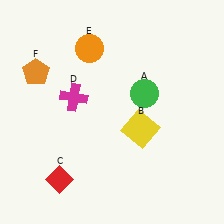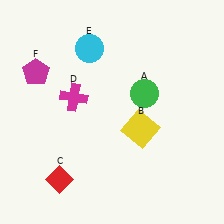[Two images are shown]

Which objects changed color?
E changed from orange to cyan. F changed from orange to magenta.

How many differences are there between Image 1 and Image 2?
There are 2 differences between the two images.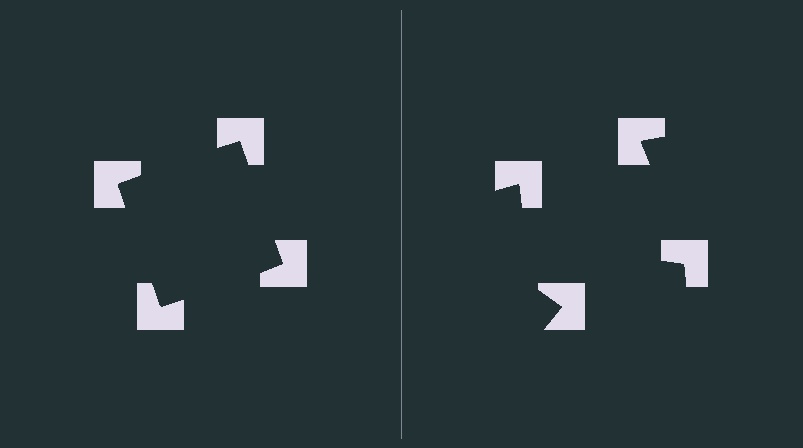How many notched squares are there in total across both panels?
8 — 4 on each side.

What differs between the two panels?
The notched squares are positioned identically on both sides; only the wedge orientations differ. On the left they align to a square; on the right they are misaligned.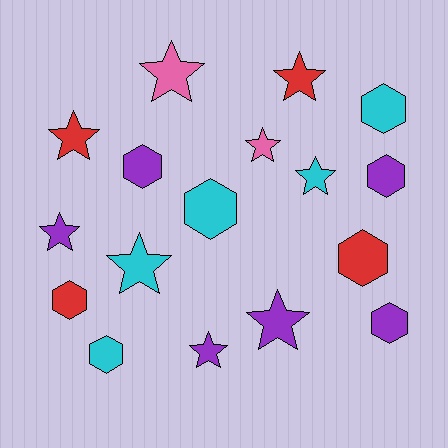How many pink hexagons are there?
There are no pink hexagons.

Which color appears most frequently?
Purple, with 6 objects.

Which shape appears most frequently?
Star, with 9 objects.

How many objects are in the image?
There are 17 objects.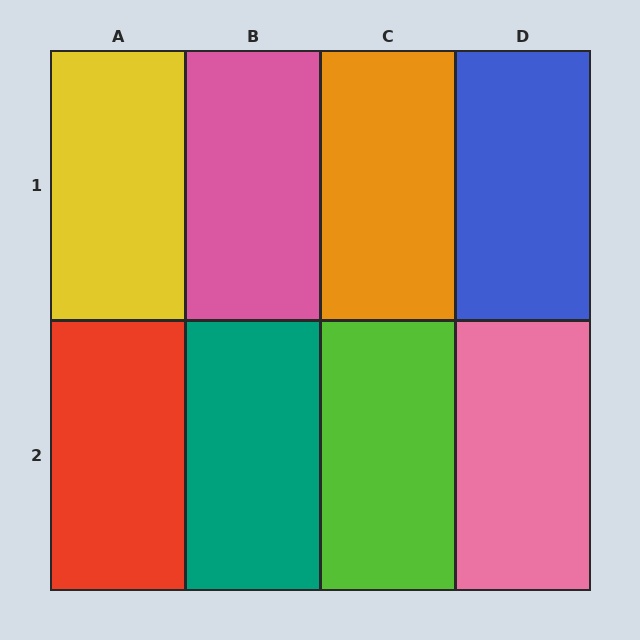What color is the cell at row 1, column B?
Pink.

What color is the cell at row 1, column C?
Orange.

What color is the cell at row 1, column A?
Yellow.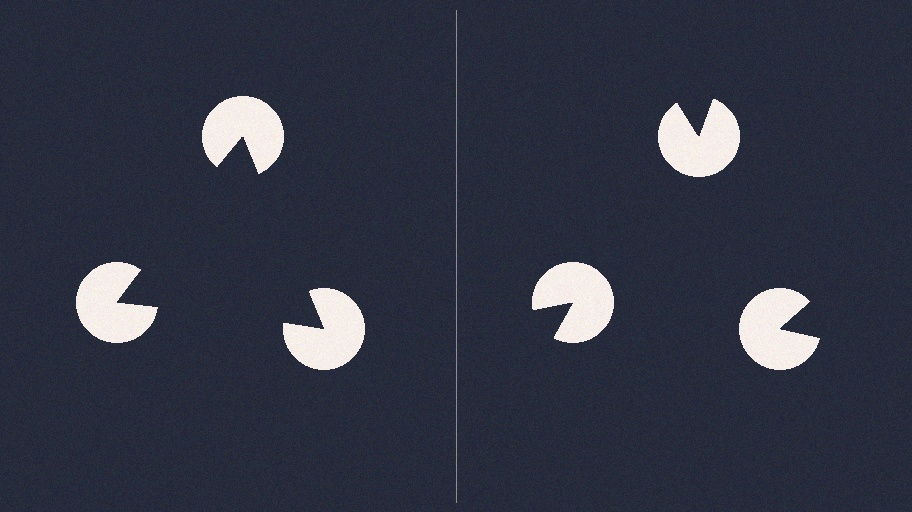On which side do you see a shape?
An illusory triangle appears on the left side. On the right side the wedge cuts are rotated, so no coherent shape forms.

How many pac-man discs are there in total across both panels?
6 — 3 on each side.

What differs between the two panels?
The pac-man discs are positioned identically on both sides; only the wedge orientations differ. On the left they align to a triangle; on the right they are misaligned.